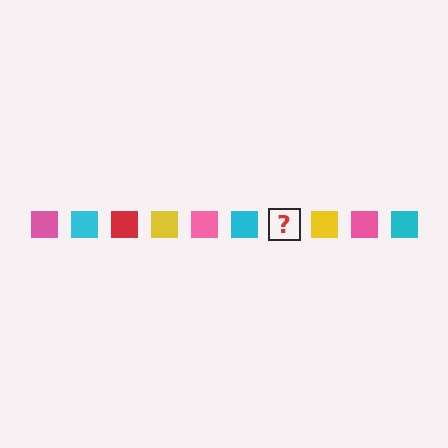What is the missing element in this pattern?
The missing element is a red square.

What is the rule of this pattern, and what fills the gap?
The rule is that the pattern cycles through pink, cyan, red, yellow squares. The gap should be filled with a red square.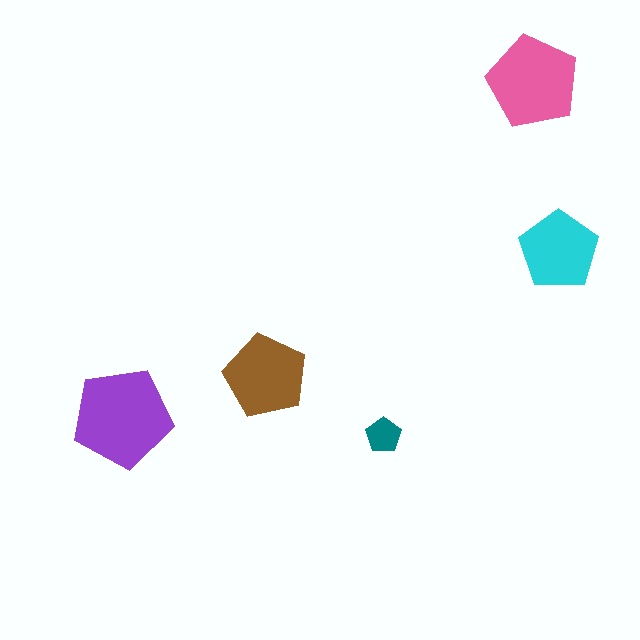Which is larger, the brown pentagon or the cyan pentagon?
The brown one.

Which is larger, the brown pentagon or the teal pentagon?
The brown one.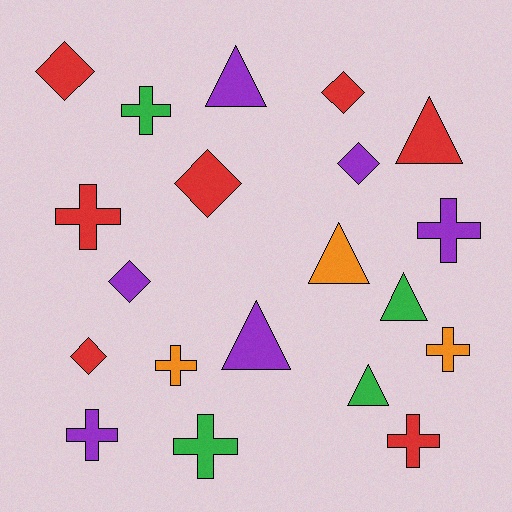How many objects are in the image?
There are 20 objects.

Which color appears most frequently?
Red, with 7 objects.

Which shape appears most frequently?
Cross, with 8 objects.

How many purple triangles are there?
There are 2 purple triangles.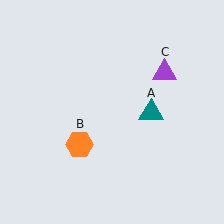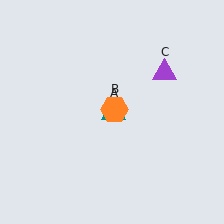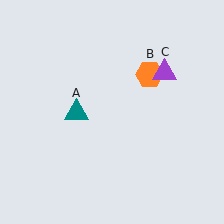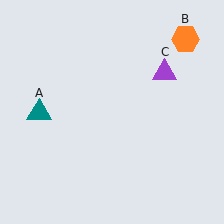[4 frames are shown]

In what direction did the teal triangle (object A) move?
The teal triangle (object A) moved left.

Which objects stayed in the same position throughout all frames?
Purple triangle (object C) remained stationary.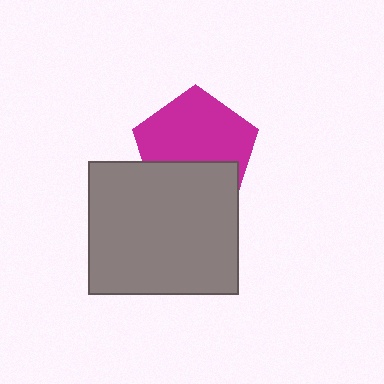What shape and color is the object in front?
The object in front is a gray rectangle.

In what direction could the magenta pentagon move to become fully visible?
The magenta pentagon could move up. That would shift it out from behind the gray rectangle entirely.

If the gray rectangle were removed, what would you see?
You would see the complete magenta pentagon.